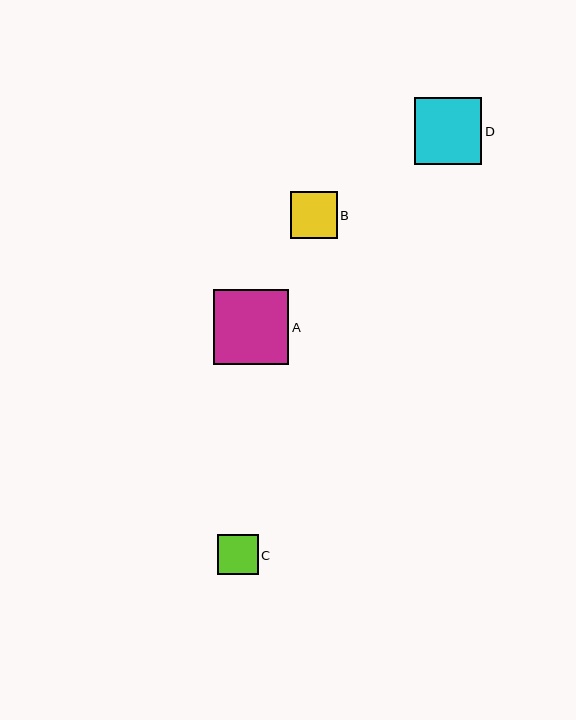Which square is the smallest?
Square C is the smallest with a size of approximately 40 pixels.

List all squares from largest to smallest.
From largest to smallest: A, D, B, C.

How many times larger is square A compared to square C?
Square A is approximately 1.9 times the size of square C.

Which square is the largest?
Square A is the largest with a size of approximately 75 pixels.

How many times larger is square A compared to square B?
Square A is approximately 1.6 times the size of square B.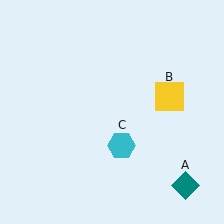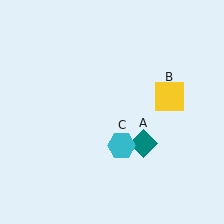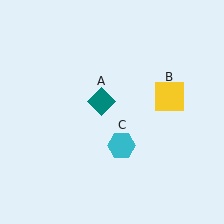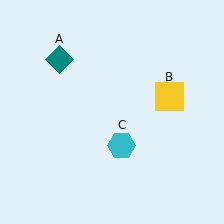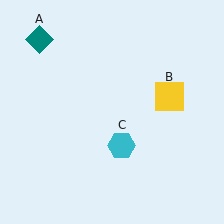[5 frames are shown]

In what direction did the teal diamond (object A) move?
The teal diamond (object A) moved up and to the left.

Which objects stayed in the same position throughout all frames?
Yellow square (object B) and cyan hexagon (object C) remained stationary.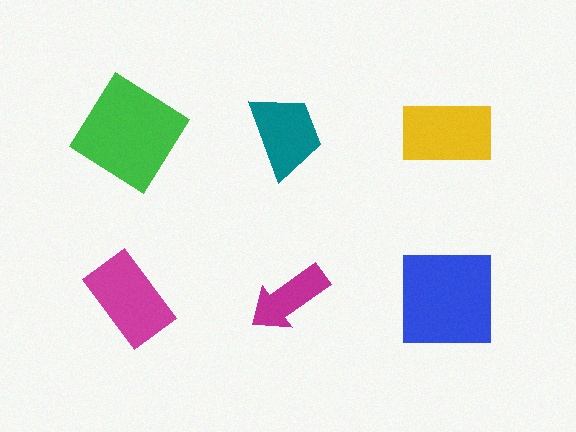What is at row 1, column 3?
A yellow rectangle.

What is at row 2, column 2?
A magenta arrow.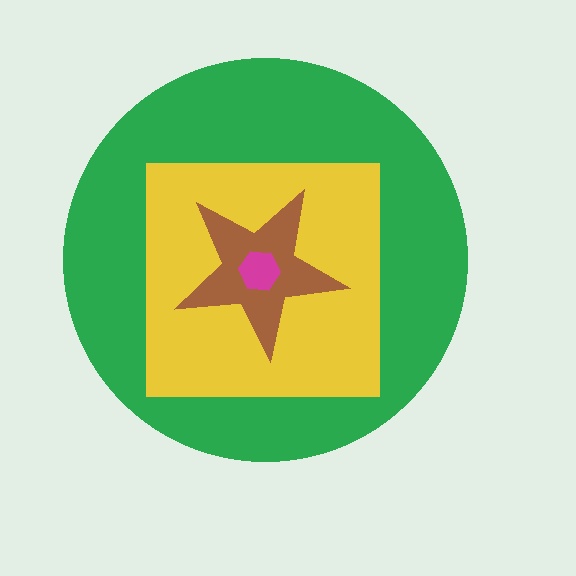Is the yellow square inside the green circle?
Yes.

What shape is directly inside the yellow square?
The brown star.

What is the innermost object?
The magenta hexagon.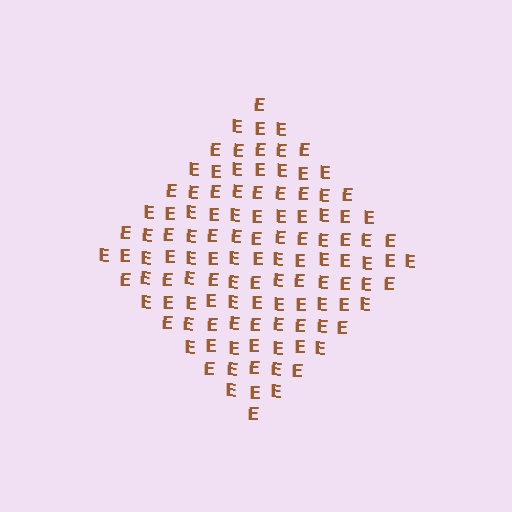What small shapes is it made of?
It is made of small letter E's.